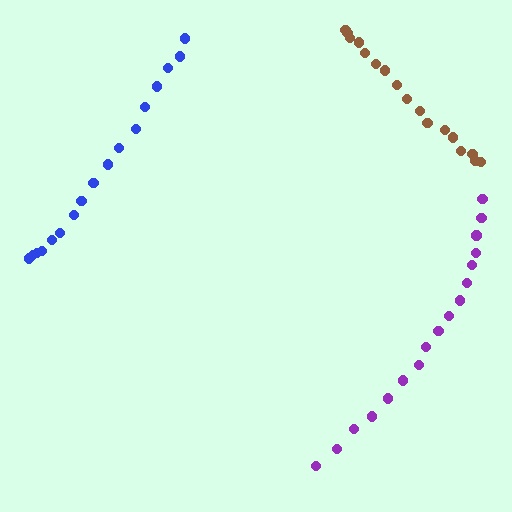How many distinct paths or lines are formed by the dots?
There are 3 distinct paths.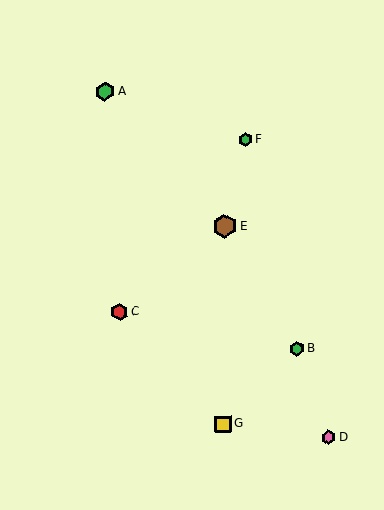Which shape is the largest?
The brown hexagon (labeled E) is the largest.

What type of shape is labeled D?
Shape D is a pink hexagon.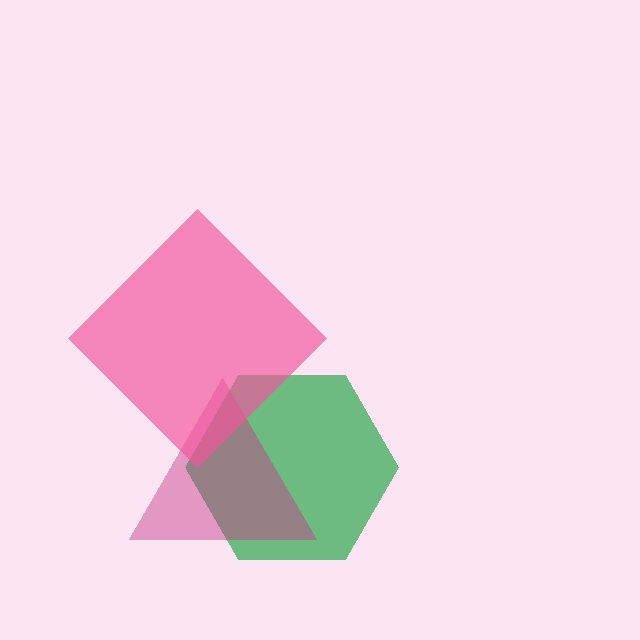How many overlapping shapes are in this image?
There are 3 overlapping shapes in the image.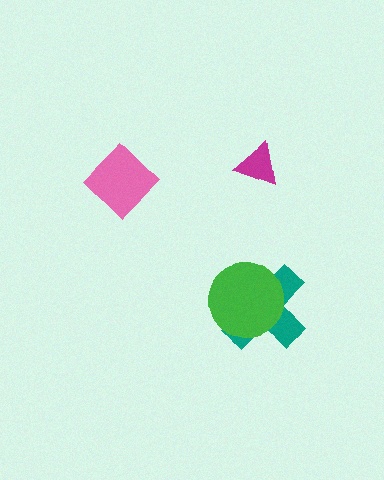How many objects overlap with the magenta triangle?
0 objects overlap with the magenta triangle.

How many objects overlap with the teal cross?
1 object overlaps with the teal cross.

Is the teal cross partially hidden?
Yes, it is partially covered by another shape.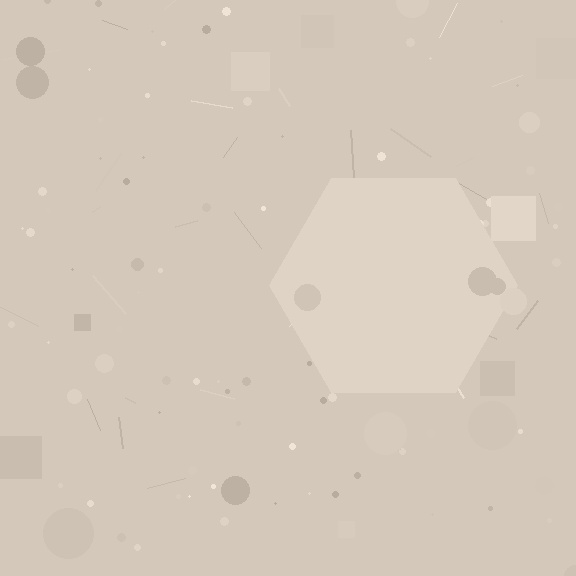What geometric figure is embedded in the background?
A hexagon is embedded in the background.